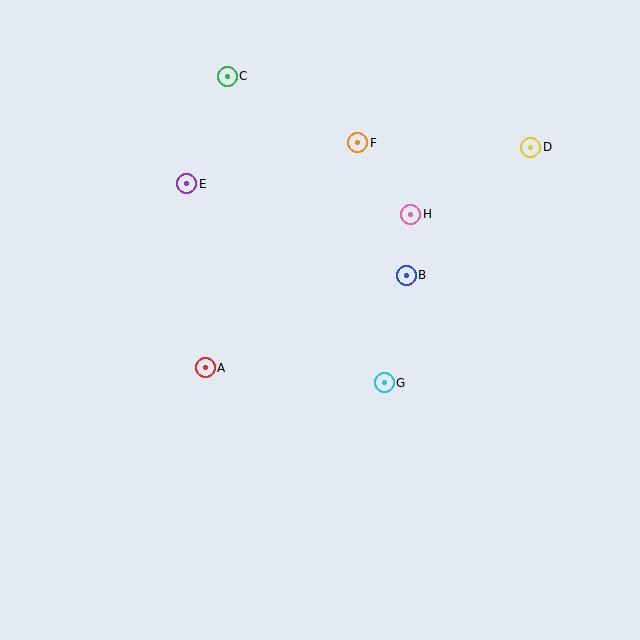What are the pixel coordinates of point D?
Point D is at (531, 147).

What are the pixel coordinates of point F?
Point F is at (358, 143).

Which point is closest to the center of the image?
Point G at (384, 383) is closest to the center.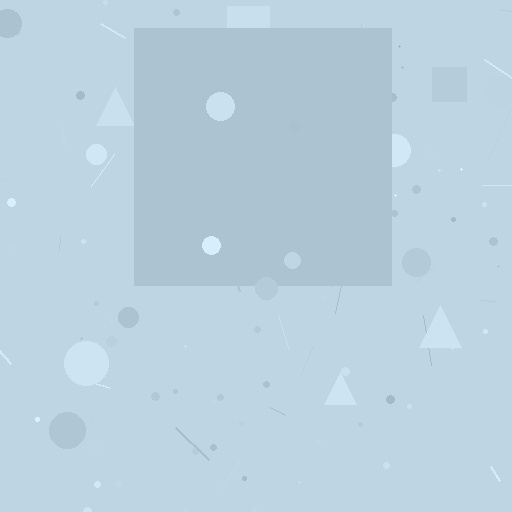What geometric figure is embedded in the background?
A square is embedded in the background.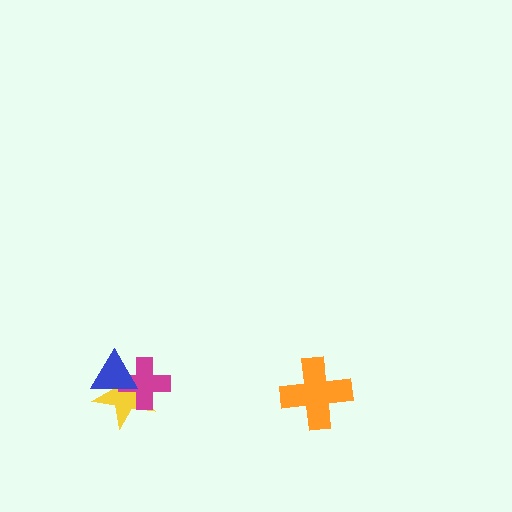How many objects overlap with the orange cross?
0 objects overlap with the orange cross.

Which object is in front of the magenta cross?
The blue triangle is in front of the magenta cross.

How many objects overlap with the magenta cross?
2 objects overlap with the magenta cross.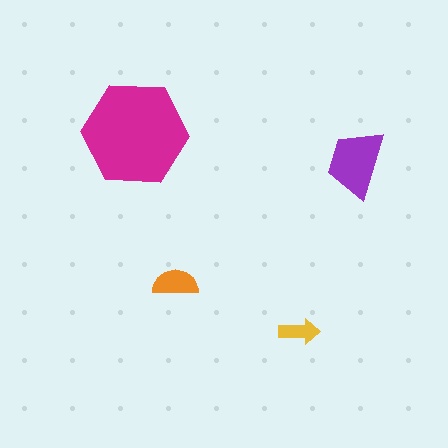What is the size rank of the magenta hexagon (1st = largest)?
1st.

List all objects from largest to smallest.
The magenta hexagon, the purple trapezoid, the orange semicircle, the yellow arrow.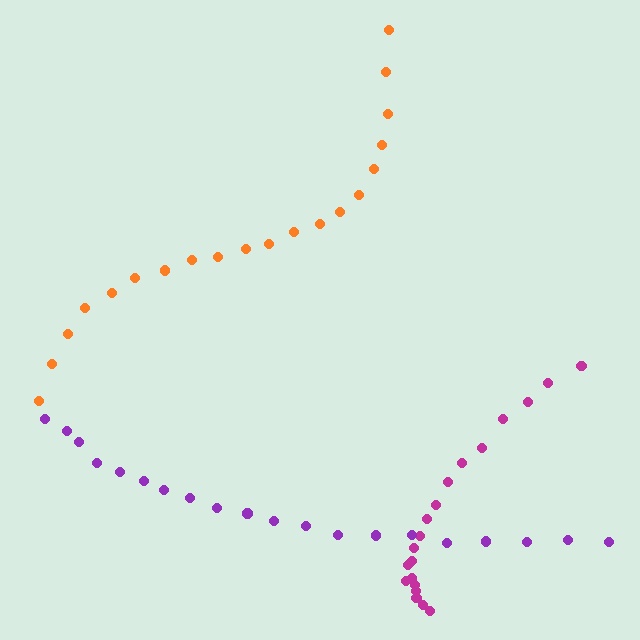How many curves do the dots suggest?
There are 3 distinct paths.